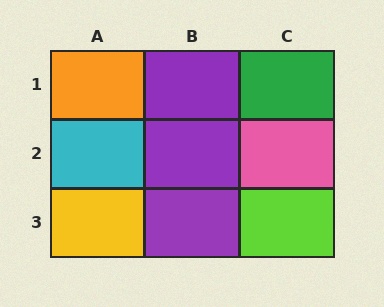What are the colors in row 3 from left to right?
Yellow, purple, lime.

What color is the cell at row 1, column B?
Purple.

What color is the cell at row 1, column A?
Orange.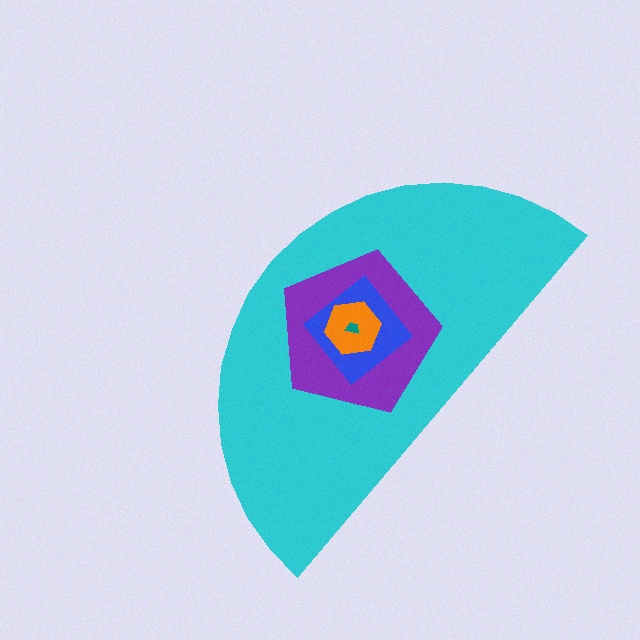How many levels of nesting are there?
5.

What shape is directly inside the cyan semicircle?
The purple pentagon.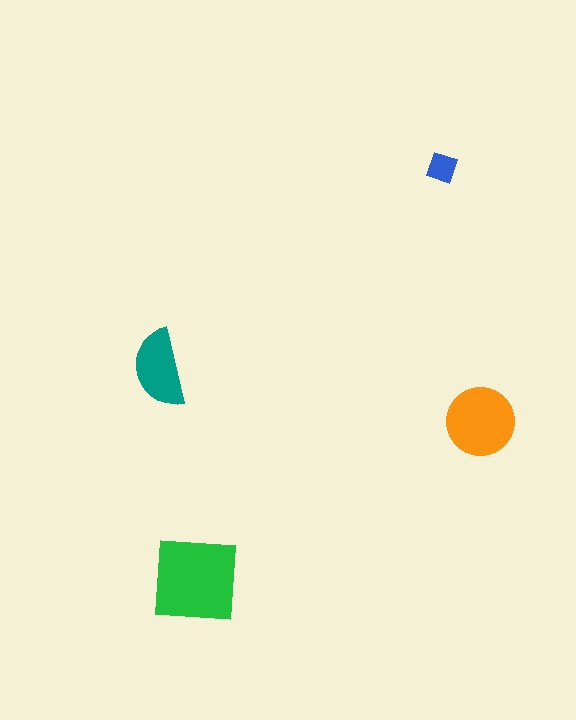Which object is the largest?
The green square.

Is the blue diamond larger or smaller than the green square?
Smaller.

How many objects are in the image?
There are 4 objects in the image.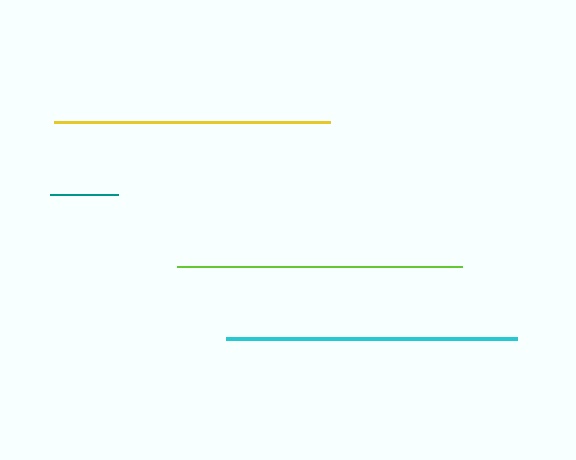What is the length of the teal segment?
The teal segment is approximately 68 pixels long.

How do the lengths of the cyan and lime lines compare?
The cyan and lime lines are approximately the same length.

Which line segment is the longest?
The cyan line is the longest at approximately 290 pixels.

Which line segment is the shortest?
The teal line is the shortest at approximately 68 pixels.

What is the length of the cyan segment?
The cyan segment is approximately 290 pixels long.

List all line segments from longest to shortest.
From longest to shortest: cyan, lime, yellow, teal.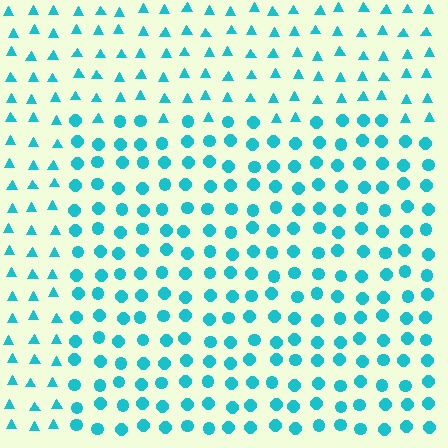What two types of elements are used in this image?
The image uses circles inside the rectangle region and triangles outside it.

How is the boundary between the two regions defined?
The boundary is defined by a change in element shape: circles inside vs. triangles outside. All elements share the same color and spacing.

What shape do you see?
I see a rectangle.